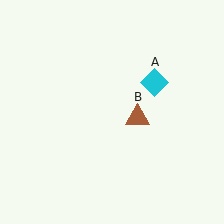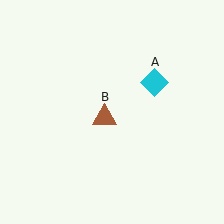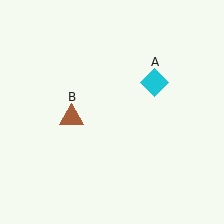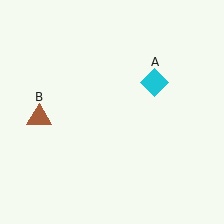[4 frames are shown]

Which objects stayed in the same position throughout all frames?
Cyan diamond (object A) remained stationary.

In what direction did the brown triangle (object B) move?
The brown triangle (object B) moved left.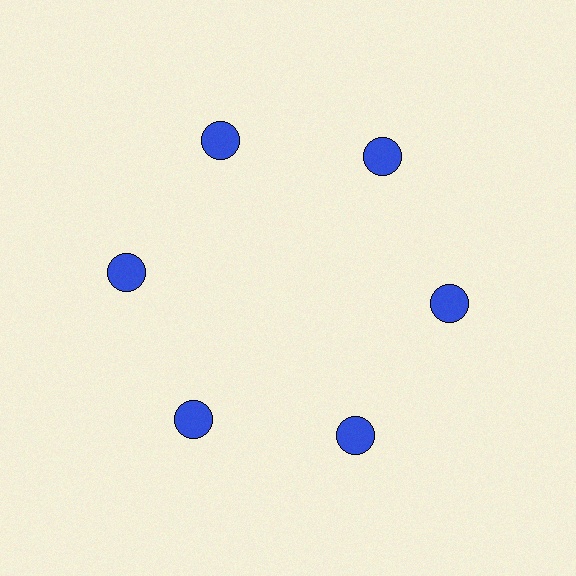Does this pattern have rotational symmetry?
Yes, this pattern has 6-fold rotational symmetry. It looks the same after rotating 60 degrees around the center.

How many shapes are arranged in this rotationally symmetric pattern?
There are 6 shapes, arranged in 6 groups of 1.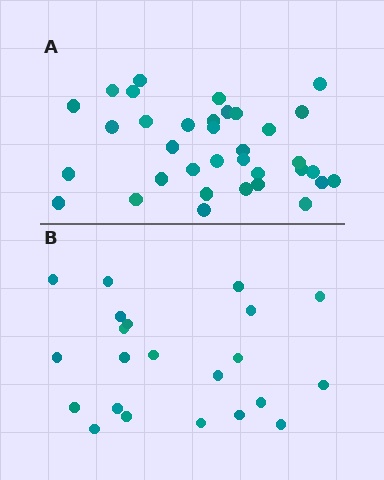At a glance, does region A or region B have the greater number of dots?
Region A (the top region) has more dots.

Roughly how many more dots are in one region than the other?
Region A has approximately 15 more dots than region B.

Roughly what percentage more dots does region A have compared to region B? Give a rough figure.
About 60% more.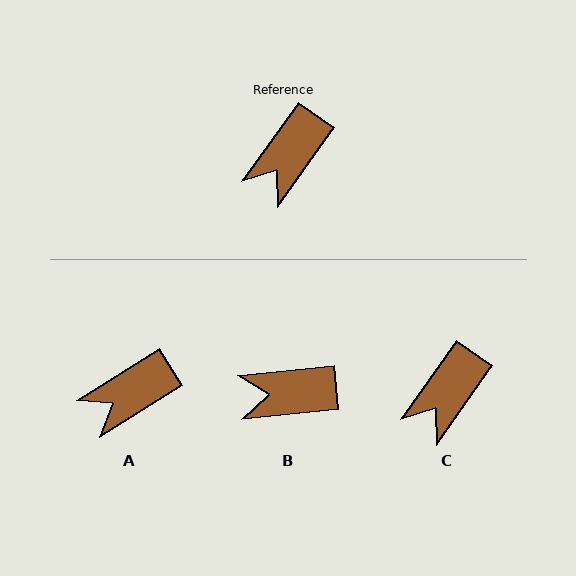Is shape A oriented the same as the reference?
No, it is off by about 23 degrees.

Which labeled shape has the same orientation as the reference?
C.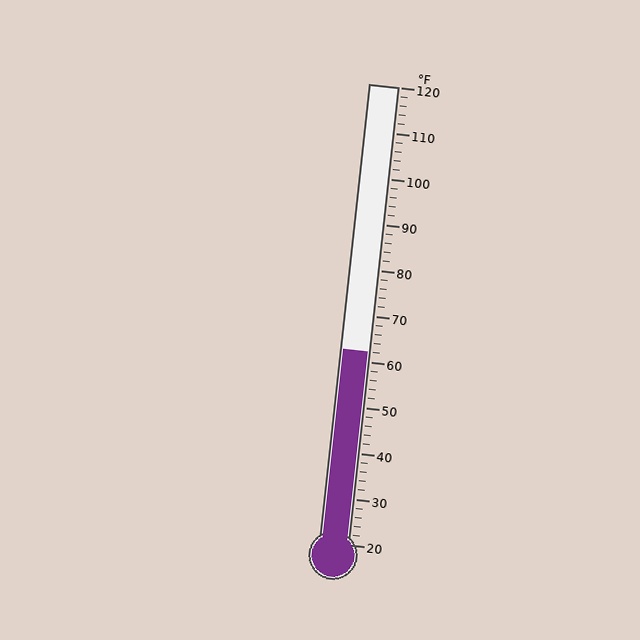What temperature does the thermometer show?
The thermometer shows approximately 62°F.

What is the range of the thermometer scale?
The thermometer scale ranges from 20°F to 120°F.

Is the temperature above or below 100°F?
The temperature is below 100°F.